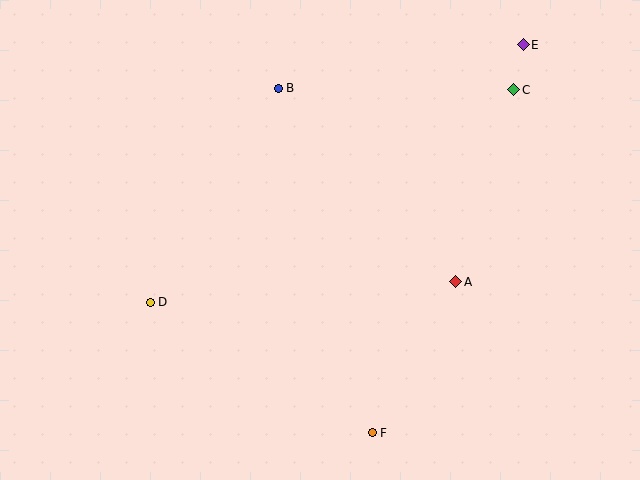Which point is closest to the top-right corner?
Point E is closest to the top-right corner.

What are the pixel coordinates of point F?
Point F is at (372, 433).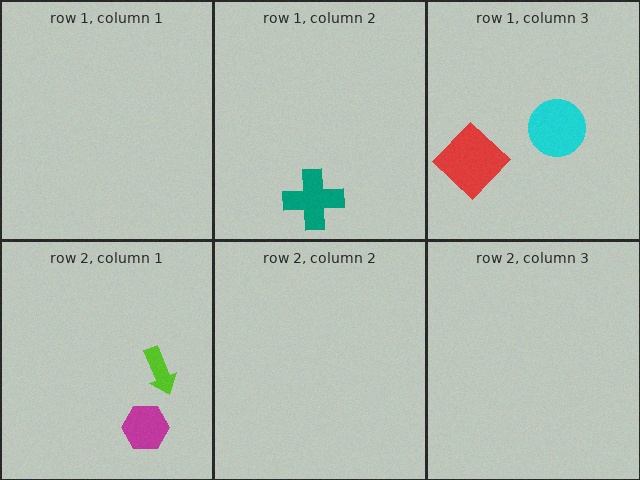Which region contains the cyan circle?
The row 1, column 3 region.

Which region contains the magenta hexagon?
The row 2, column 1 region.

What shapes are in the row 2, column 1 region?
The lime arrow, the magenta hexagon.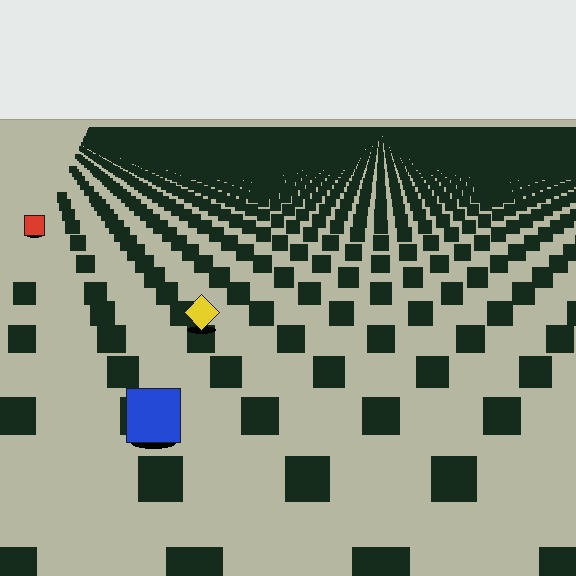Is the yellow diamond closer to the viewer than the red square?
Yes. The yellow diamond is closer — you can tell from the texture gradient: the ground texture is coarser near it.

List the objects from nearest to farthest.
From nearest to farthest: the blue square, the yellow diamond, the red square.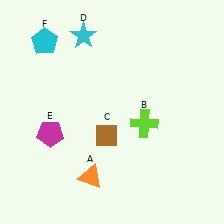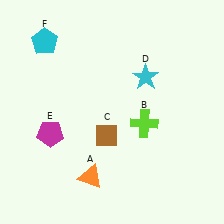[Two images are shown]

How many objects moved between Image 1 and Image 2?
1 object moved between the two images.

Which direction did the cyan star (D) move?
The cyan star (D) moved right.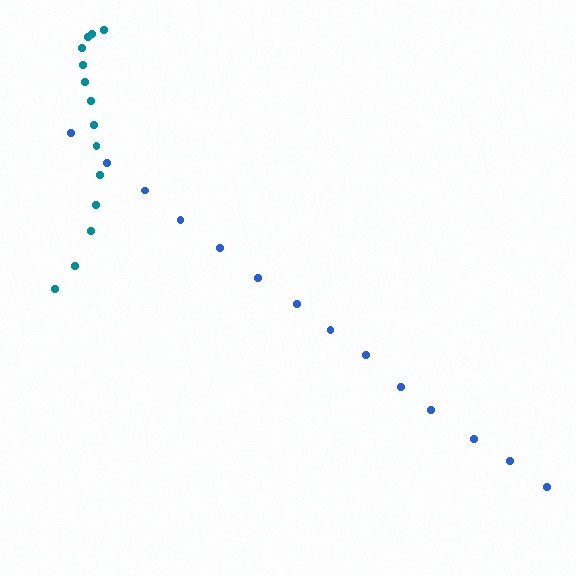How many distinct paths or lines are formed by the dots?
There are 2 distinct paths.